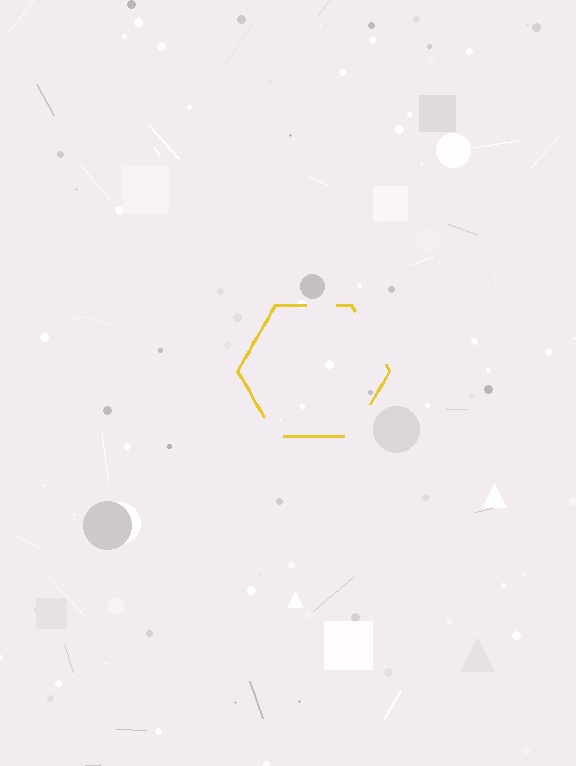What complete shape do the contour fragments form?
The contour fragments form a hexagon.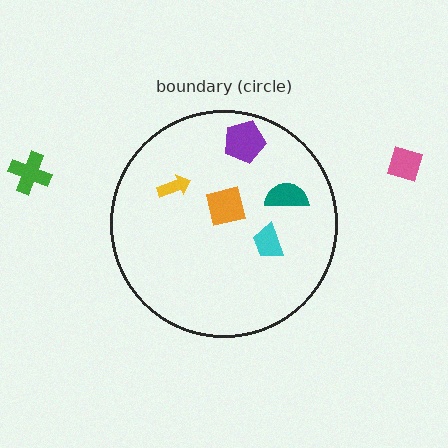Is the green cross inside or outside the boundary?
Outside.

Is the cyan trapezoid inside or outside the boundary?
Inside.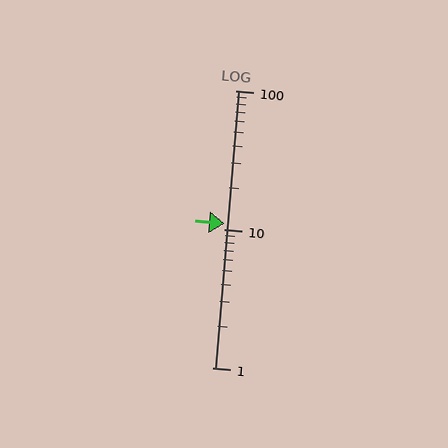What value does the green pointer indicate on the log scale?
The pointer indicates approximately 11.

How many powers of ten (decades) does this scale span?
The scale spans 2 decades, from 1 to 100.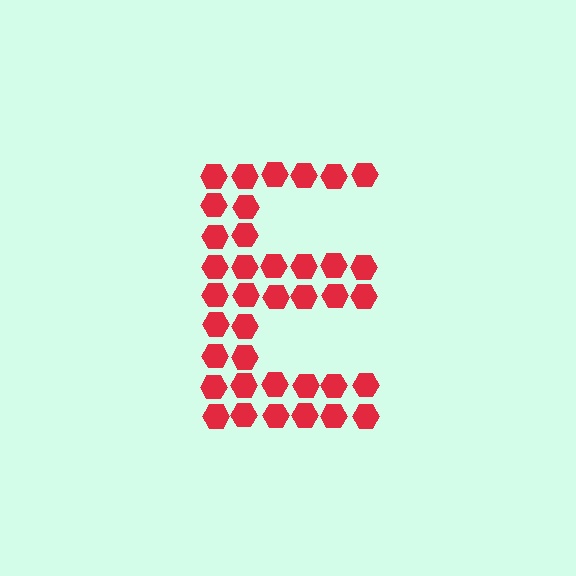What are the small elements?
The small elements are hexagons.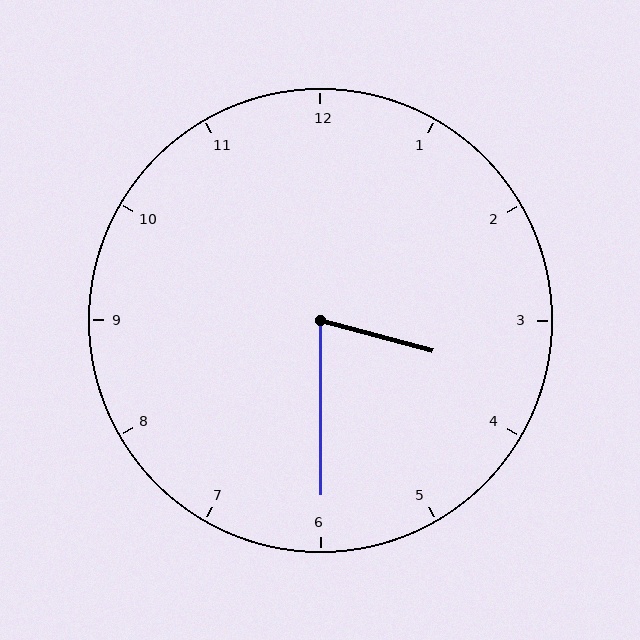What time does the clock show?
3:30.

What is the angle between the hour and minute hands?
Approximately 75 degrees.